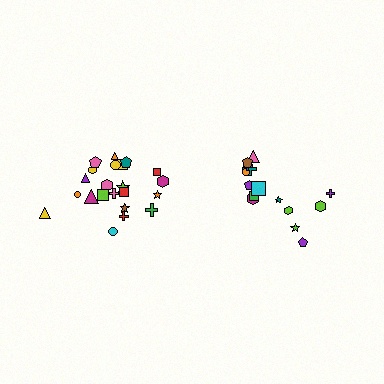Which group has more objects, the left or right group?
The left group.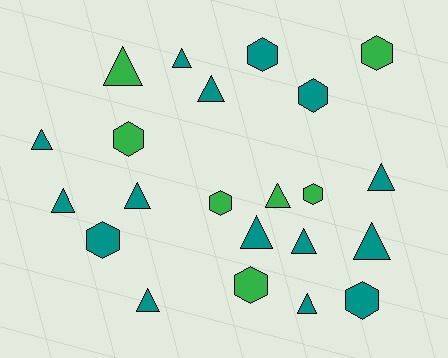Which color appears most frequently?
Teal, with 15 objects.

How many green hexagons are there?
There are 5 green hexagons.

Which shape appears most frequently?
Triangle, with 13 objects.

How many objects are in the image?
There are 22 objects.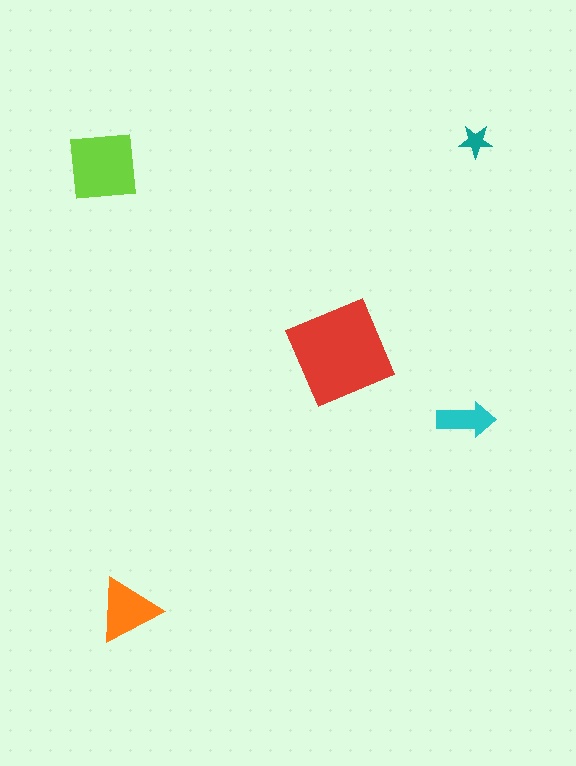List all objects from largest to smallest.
The red square, the lime square, the orange triangle, the cyan arrow, the teal star.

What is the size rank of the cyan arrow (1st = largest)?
4th.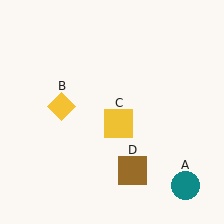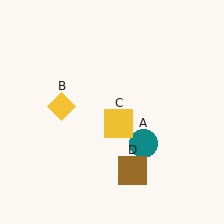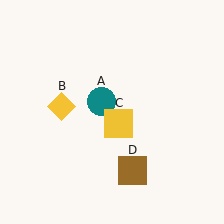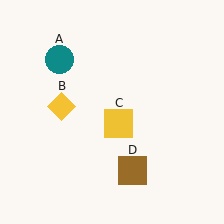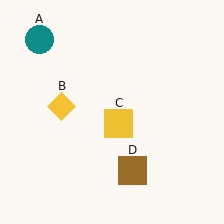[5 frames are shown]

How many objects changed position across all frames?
1 object changed position: teal circle (object A).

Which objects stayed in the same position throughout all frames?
Yellow diamond (object B) and yellow square (object C) and brown square (object D) remained stationary.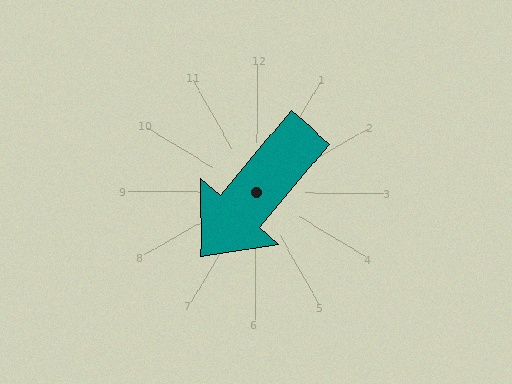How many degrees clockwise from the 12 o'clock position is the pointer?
Approximately 220 degrees.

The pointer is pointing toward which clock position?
Roughly 7 o'clock.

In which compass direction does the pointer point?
Southwest.